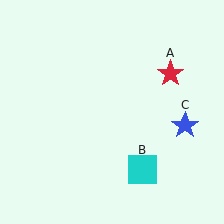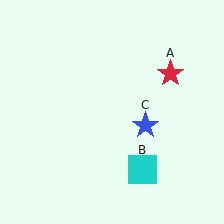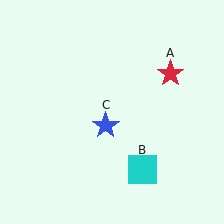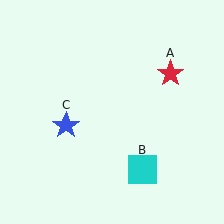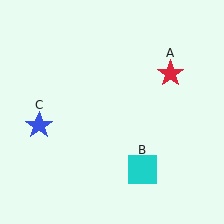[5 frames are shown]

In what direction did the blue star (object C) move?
The blue star (object C) moved left.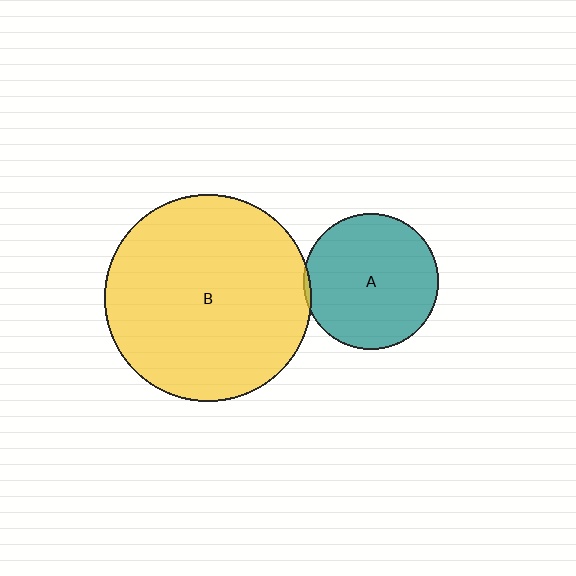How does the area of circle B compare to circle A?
Approximately 2.3 times.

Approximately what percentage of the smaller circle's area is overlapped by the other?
Approximately 5%.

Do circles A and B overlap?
Yes.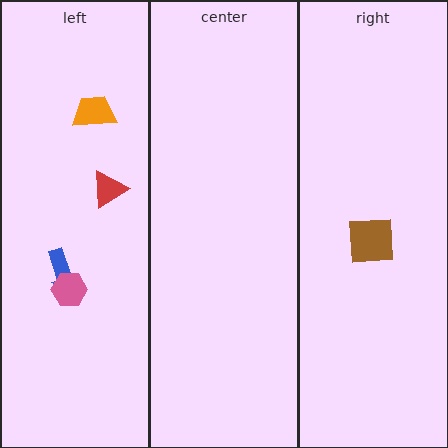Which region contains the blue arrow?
The left region.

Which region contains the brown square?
The right region.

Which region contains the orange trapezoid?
The left region.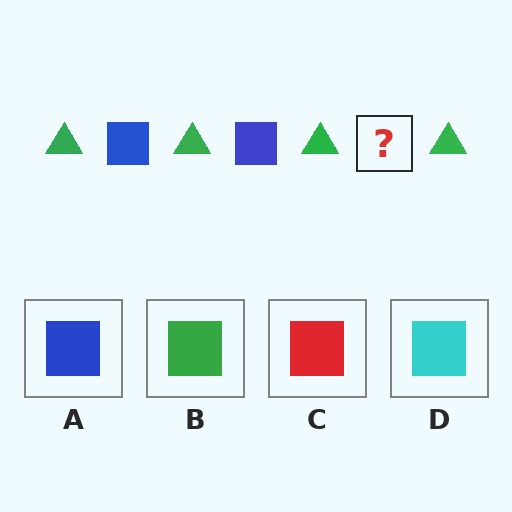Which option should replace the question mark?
Option A.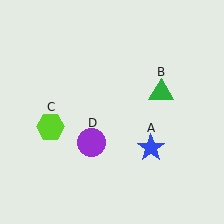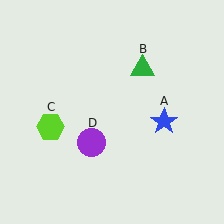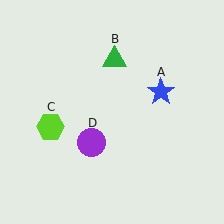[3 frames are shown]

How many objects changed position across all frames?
2 objects changed position: blue star (object A), green triangle (object B).